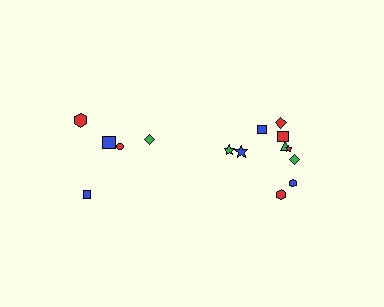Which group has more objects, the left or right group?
The right group.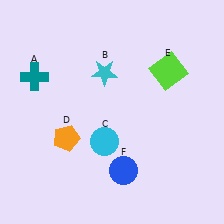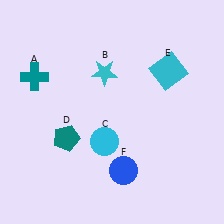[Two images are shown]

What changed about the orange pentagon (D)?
In Image 1, D is orange. In Image 2, it changed to teal.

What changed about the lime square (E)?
In Image 1, E is lime. In Image 2, it changed to cyan.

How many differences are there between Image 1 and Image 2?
There are 2 differences between the two images.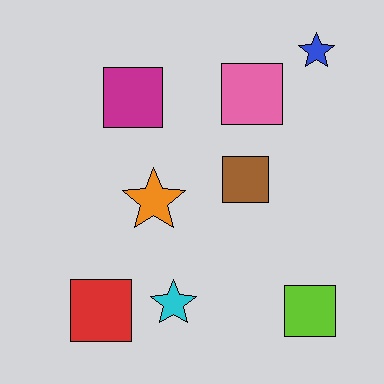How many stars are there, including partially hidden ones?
There are 3 stars.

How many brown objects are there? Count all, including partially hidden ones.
There is 1 brown object.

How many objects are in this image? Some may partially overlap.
There are 8 objects.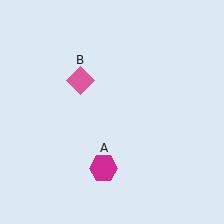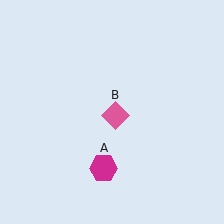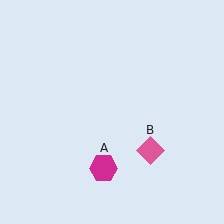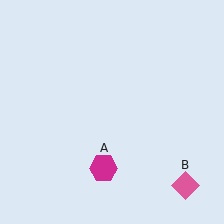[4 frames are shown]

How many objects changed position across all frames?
1 object changed position: pink diamond (object B).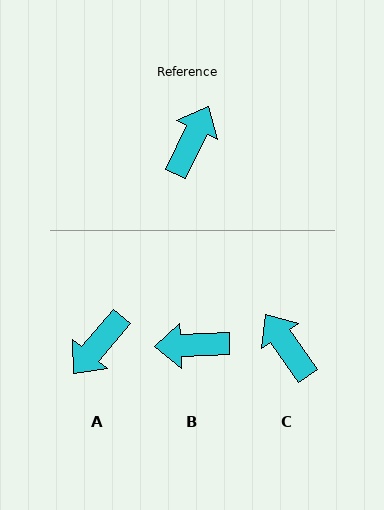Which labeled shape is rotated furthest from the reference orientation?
A, about 165 degrees away.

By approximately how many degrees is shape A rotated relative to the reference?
Approximately 165 degrees counter-clockwise.